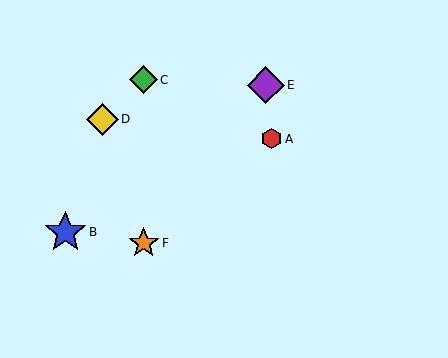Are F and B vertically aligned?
No, F is at x≈144 and B is at x≈65.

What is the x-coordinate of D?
Object D is at x≈102.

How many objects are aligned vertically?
2 objects (C, F) are aligned vertically.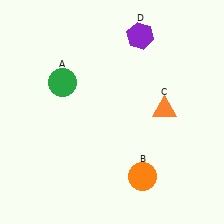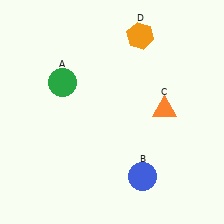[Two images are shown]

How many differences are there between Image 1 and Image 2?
There are 2 differences between the two images.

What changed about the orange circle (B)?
In Image 1, B is orange. In Image 2, it changed to blue.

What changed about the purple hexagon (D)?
In Image 1, D is purple. In Image 2, it changed to orange.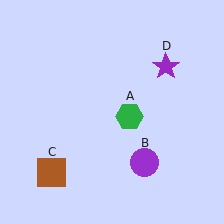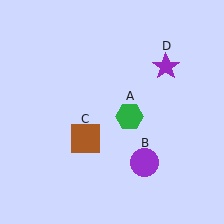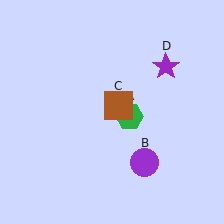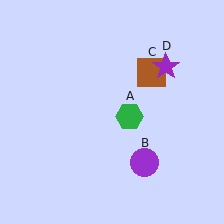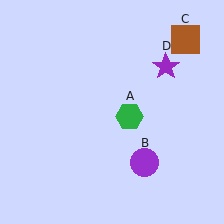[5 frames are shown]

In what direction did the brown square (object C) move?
The brown square (object C) moved up and to the right.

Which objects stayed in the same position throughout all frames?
Green hexagon (object A) and purple circle (object B) and purple star (object D) remained stationary.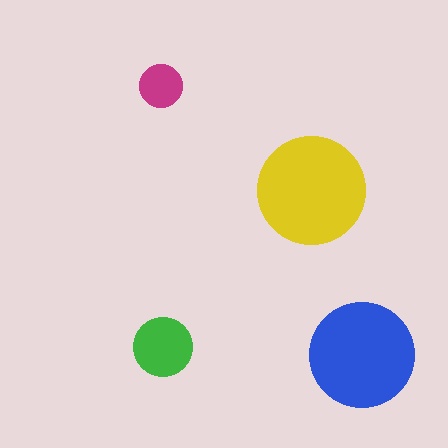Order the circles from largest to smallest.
the yellow one, the blue one, the green one, the magenta one.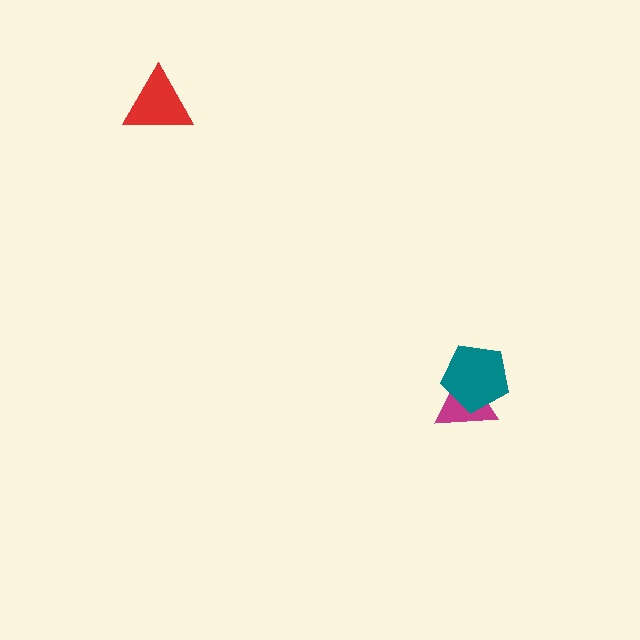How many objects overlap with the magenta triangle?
1 object overlaps with the magenta triangle.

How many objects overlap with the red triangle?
0 objects overlap with the red triangle.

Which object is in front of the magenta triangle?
The teal pentagon is in front of the magenta triangle.